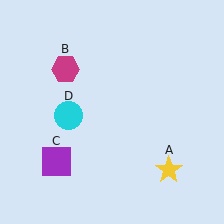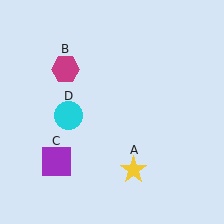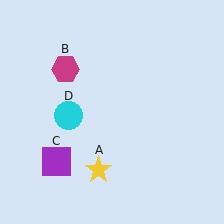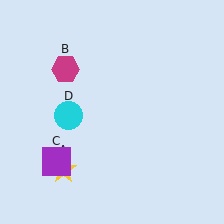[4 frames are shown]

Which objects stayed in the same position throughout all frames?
Magenta hexagon (object B) and purple square (object C) and cyan circle (object D) remained stationary.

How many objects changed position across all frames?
1 object changed position: yellow star (object A).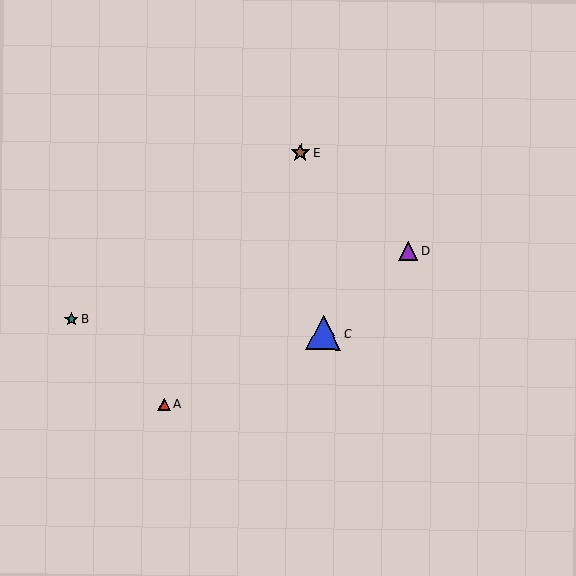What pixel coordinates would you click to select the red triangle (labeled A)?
Click at (164, 404) to select the red triangle A.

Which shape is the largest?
The blue triangle (labeled C) is the largest.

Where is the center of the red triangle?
The center of the red triangle is at (164, 404).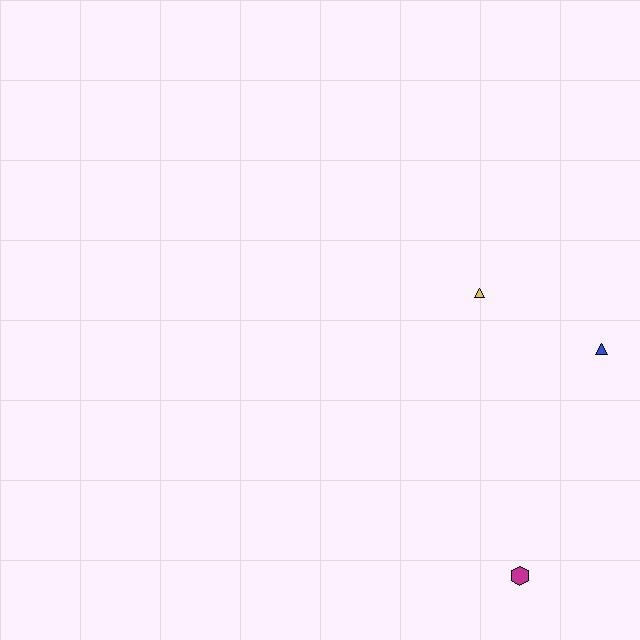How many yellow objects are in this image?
There is 1 yellow object.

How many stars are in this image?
There are no stars.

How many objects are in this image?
There are 3 objects.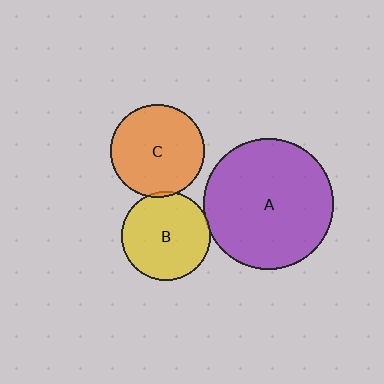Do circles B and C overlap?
Yes.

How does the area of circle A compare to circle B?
Approximately 2.2 times.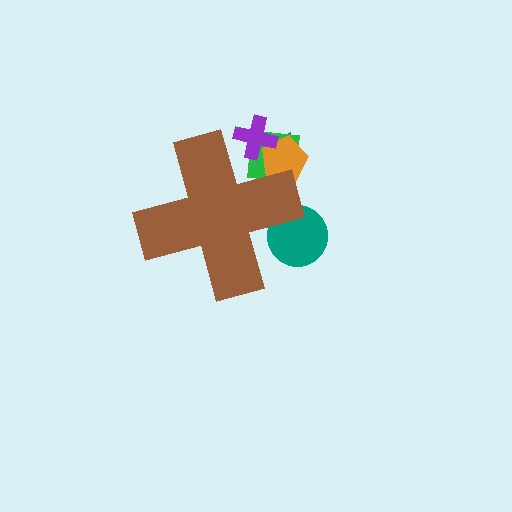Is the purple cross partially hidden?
Yes, the purple cross is partially hidden behind the brown cross.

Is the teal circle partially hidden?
Yes, the teal circle is partially hidden behind the brown cross.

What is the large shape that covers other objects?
A brown cross.